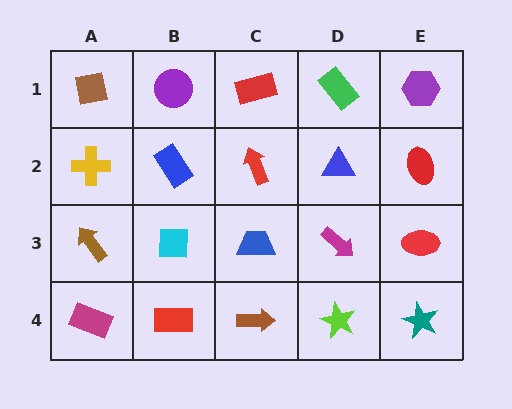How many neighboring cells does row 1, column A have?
2.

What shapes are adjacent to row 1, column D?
A blue triangle (row 2, column D), a red rectangle (row 1, column C), a purple hexagon (row 1, column E).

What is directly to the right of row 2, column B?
A red arrow.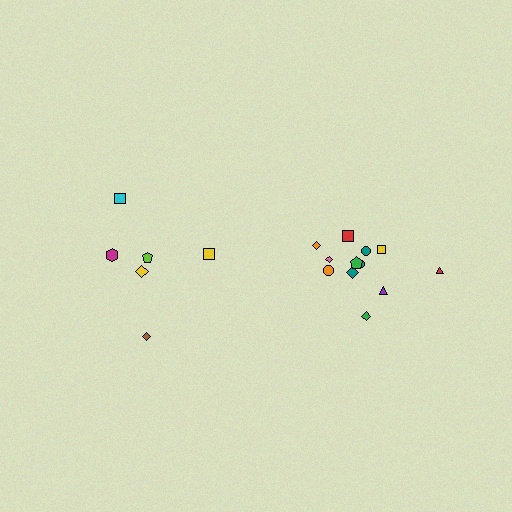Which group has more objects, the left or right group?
The right group.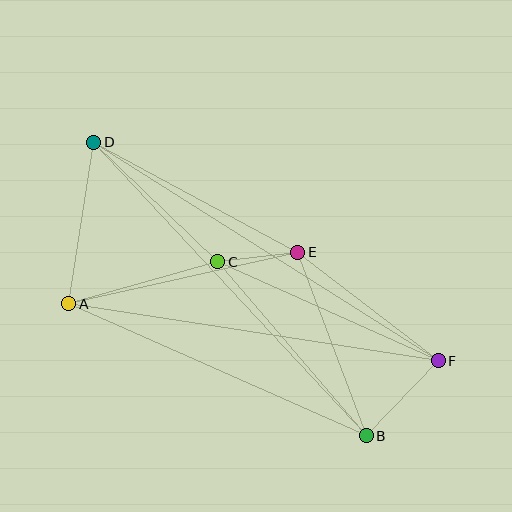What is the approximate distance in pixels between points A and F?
The distance between A and F is approximately 374 pixels.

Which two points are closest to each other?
Points C and E are closest to each other.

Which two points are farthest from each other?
Points D and F are farthest from each other.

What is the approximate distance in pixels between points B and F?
The distance between B and F is approximately 104 pixels.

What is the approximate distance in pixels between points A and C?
The distance between A and C is approximately 155 pixels.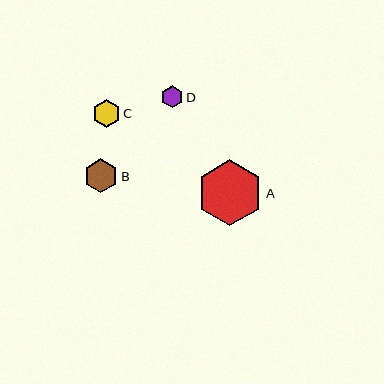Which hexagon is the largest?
Hexagon A is the largest with a size of approximately 66 pixels.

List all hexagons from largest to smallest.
From largest to smallest: A, B, C, D.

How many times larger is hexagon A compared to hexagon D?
Hexagon A is approximately 3.0 times the size of hexagon D.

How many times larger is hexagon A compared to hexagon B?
Hexagon A is approximately 1.9 times the size of hexagon B.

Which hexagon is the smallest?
Hexagon D is the smallest with a size of approximately 22 pixels.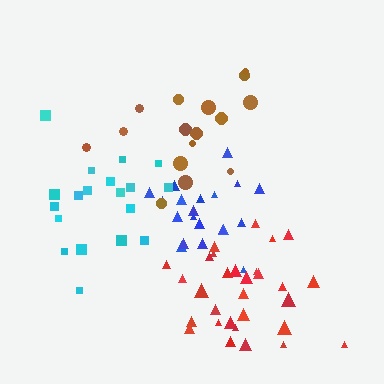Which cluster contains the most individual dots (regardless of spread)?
Red (30).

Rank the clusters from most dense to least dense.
blue, red, cyan, brown.